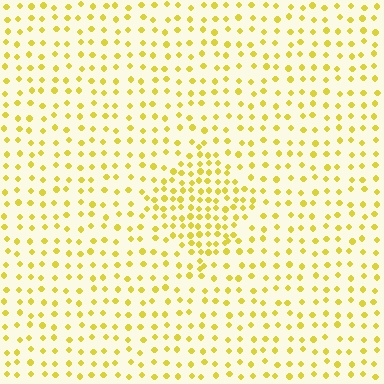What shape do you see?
I see a diamond.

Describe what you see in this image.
The image contains small yellow elements arranged at two different densities. A diamond-shaped region is visible where the elements are more densely packed than the surrounding area.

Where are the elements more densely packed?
The elements are more densely packed inside the diamond boundary.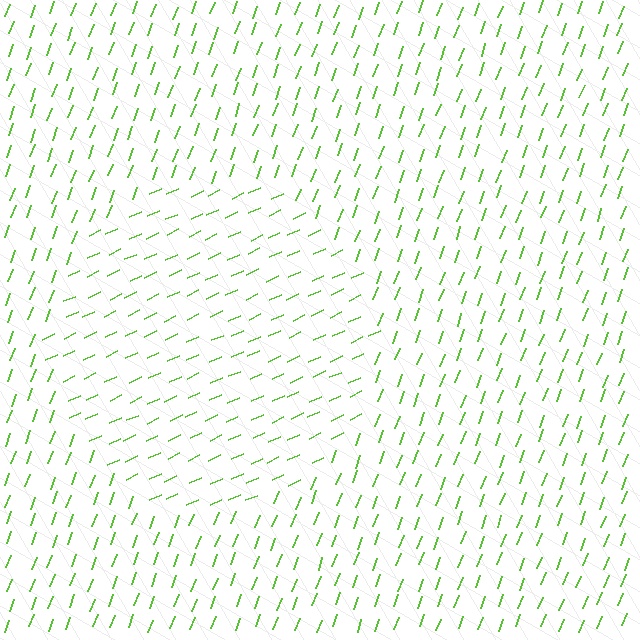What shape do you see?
I see a circle.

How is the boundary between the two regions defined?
The boundary is defined purely by a change in line orientation (approximately 45 degrees difference). All lines are the same color and thickness.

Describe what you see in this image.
The image is filled with small lime line segments. A circle region in the image has lines oriented differently from the surrounding lines, creating a visible texture boundary.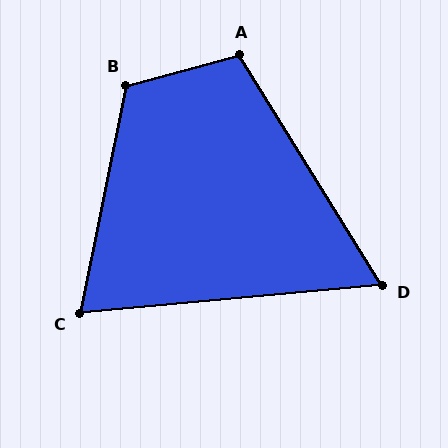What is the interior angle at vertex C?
Approximately 73 degrees (acute).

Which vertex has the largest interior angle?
B, at approximately 117 degrees.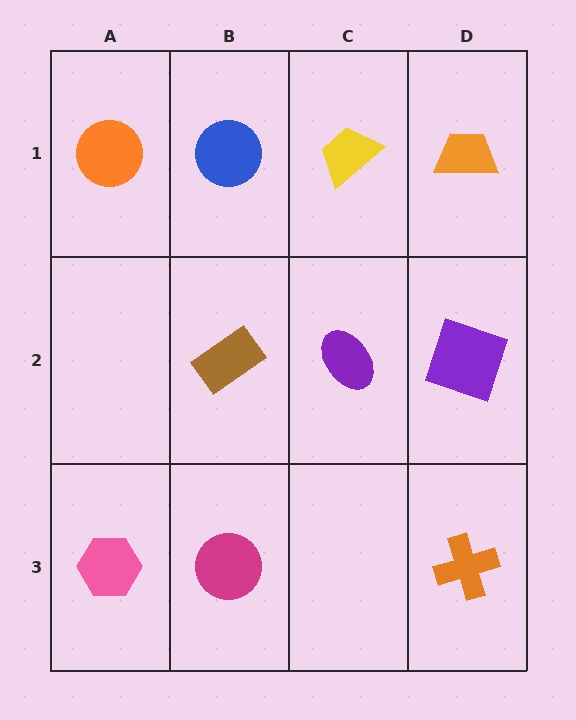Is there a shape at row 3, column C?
No, that cell is empty.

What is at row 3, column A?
A pink hexagon.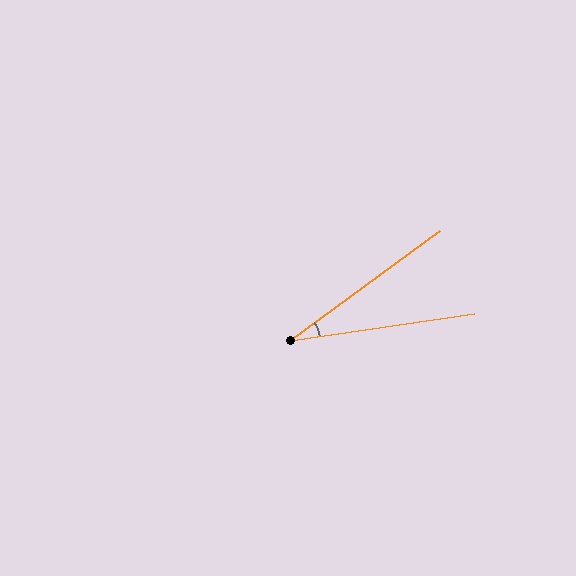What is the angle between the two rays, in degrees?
Approximately 28 degrees.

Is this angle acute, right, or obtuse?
It is acute.